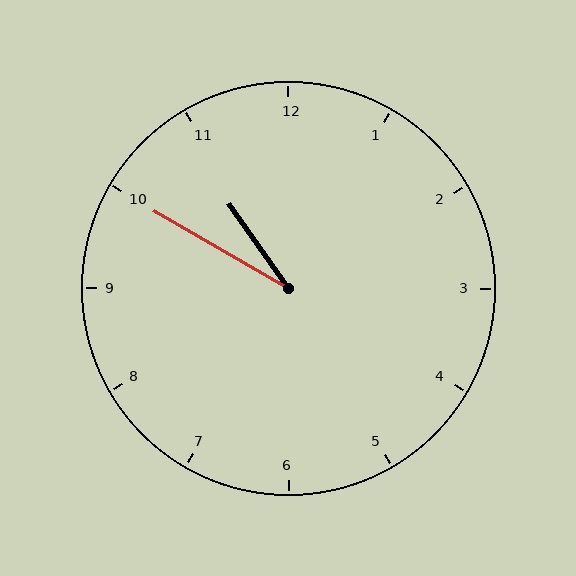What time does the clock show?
10:50.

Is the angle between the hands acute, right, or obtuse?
It is acute.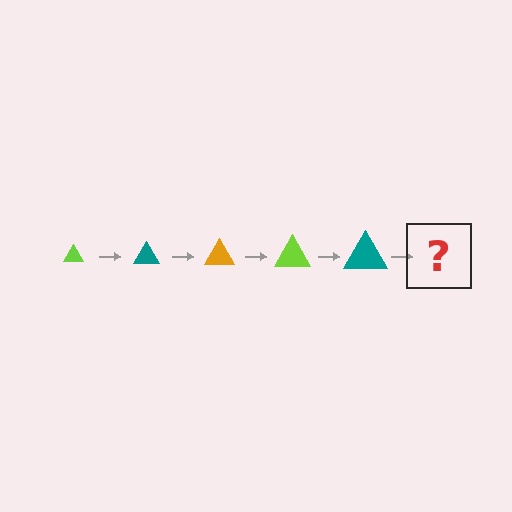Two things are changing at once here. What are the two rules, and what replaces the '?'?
The two rules are that the triangle grows larger each step and the color cycles through lime, teal, and orange. The '?' should be an orange triangle, larger than the previous one.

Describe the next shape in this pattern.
It should be an orange triangle, larger than the previous one.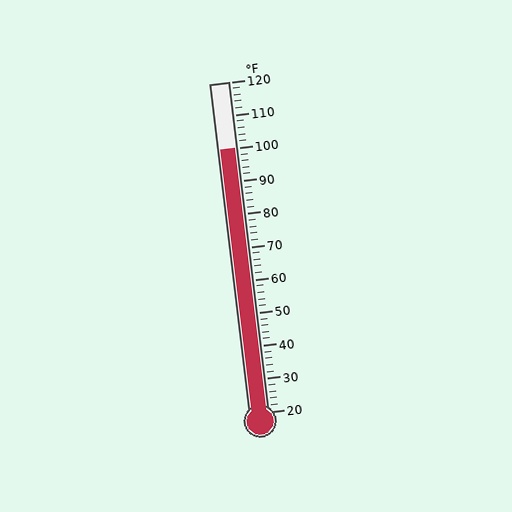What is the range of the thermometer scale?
The thermometer scale ranges from 20°F to 120°F.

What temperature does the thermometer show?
The thermometer shows approximately 100°F.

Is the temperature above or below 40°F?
The temperature is above 40°F.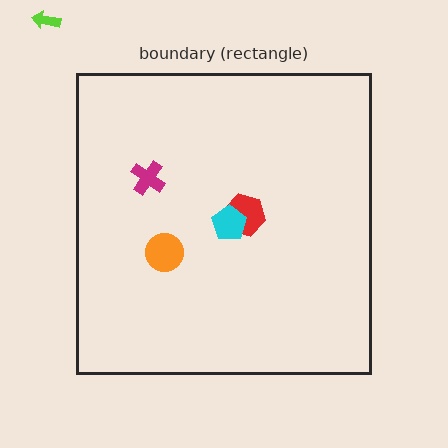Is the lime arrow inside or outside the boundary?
Outside.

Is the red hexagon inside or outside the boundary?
Inside.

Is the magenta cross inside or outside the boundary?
Inside.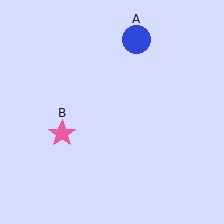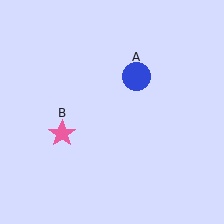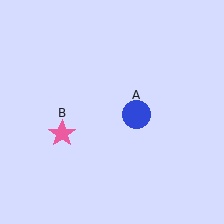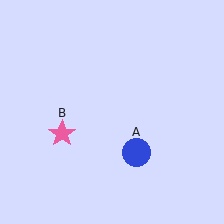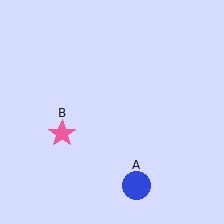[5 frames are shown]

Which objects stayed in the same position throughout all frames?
Pink star (object B) remained stationary.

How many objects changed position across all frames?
1 object changed position: blue circle (object A).